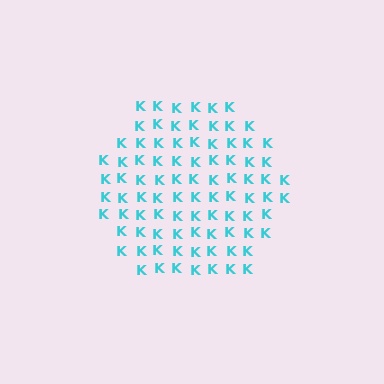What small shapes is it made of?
It is made of small letter K's.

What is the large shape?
The large shape is a hexagon.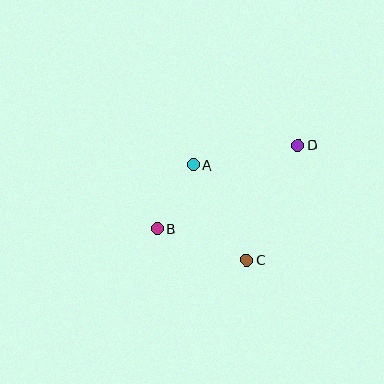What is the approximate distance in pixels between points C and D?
The distance between C and D is approximately 125 pixels.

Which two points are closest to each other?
Points A and B are closest to each other.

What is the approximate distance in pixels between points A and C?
The distance between A and C is approximately 109 pixels.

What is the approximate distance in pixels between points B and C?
The distance between B and C is approximately 95 pixels.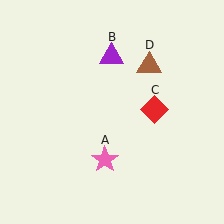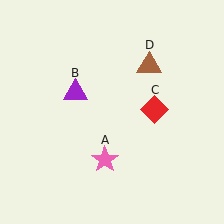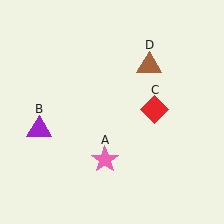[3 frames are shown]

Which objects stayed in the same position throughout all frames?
Pink star (object A) and red diamond (object C) and brown triangle (object D) remained stationary.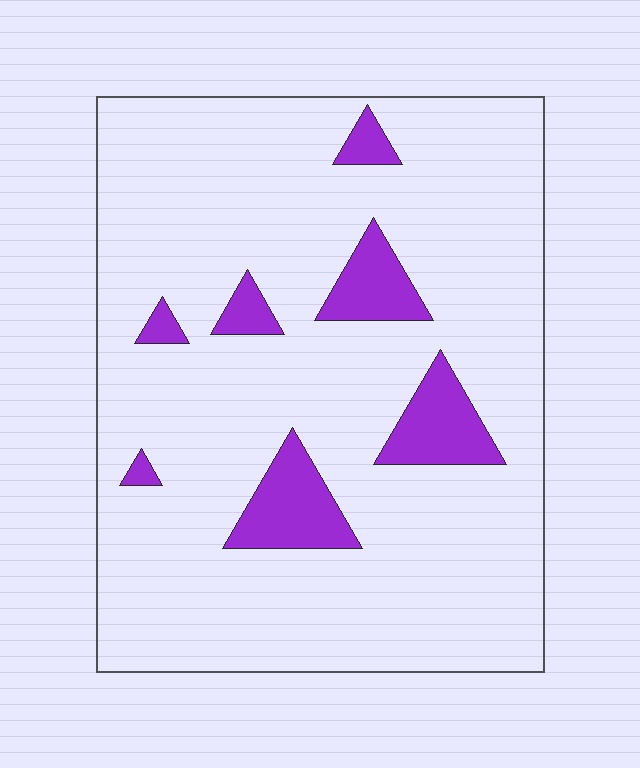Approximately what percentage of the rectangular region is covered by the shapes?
Approximately 10%.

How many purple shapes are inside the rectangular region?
7.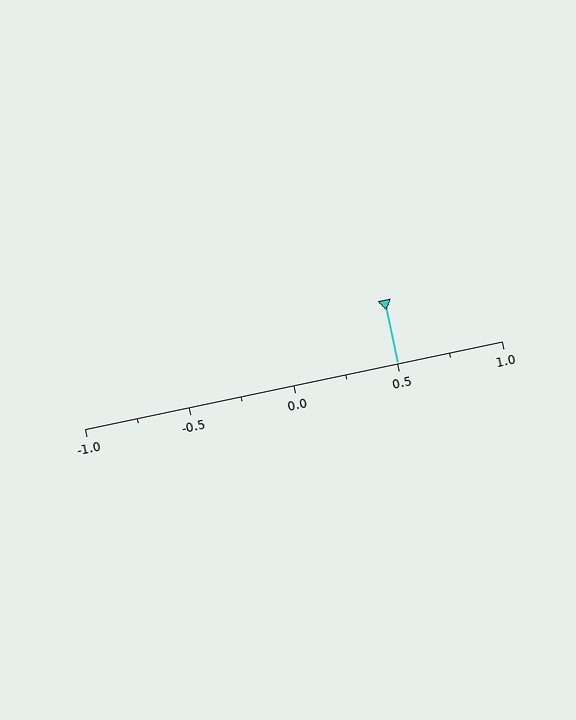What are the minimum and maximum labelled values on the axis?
The axis runs from -1.0 to 1.0.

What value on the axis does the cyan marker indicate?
The marker indicates approximately 0.5.